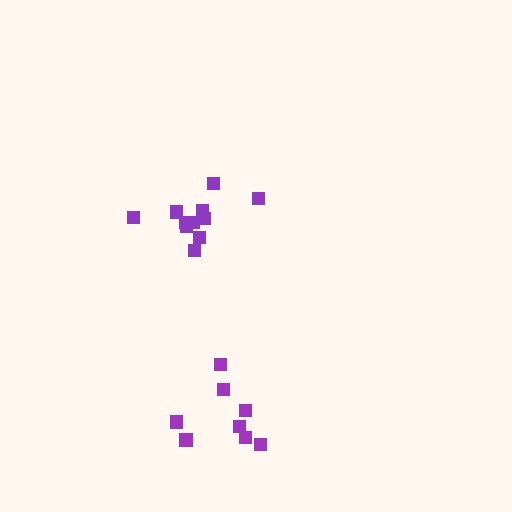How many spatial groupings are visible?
There are 2 spatial groupings.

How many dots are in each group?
Group 1: 8 dots, Group 2: 11 dots (19 total).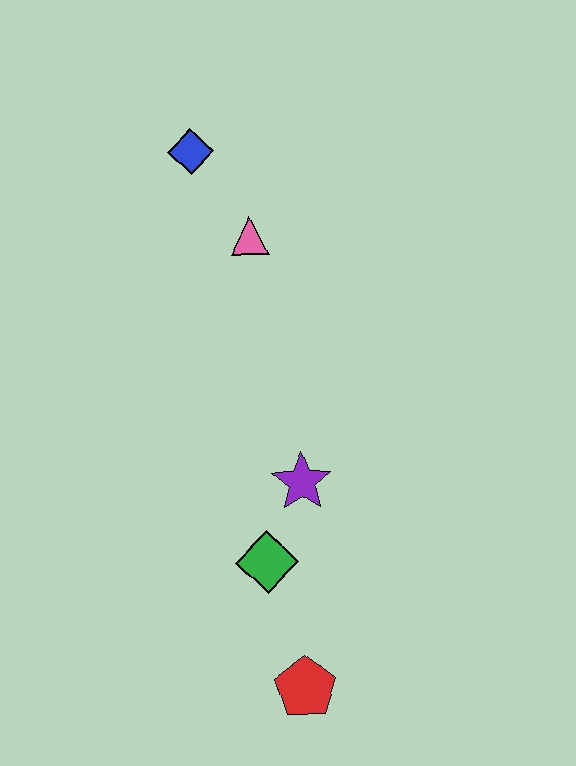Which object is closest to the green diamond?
The purple star is closest to the green diamond.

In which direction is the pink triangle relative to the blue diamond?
The pink triangle is below the blue diamond.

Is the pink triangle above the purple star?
Yes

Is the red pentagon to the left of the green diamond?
No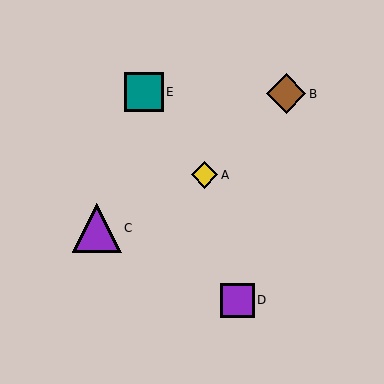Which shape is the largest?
The purple triangle (labeled C) is the largest.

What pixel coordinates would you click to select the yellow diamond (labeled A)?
Click at (205, 175) to select the yellow diamond A.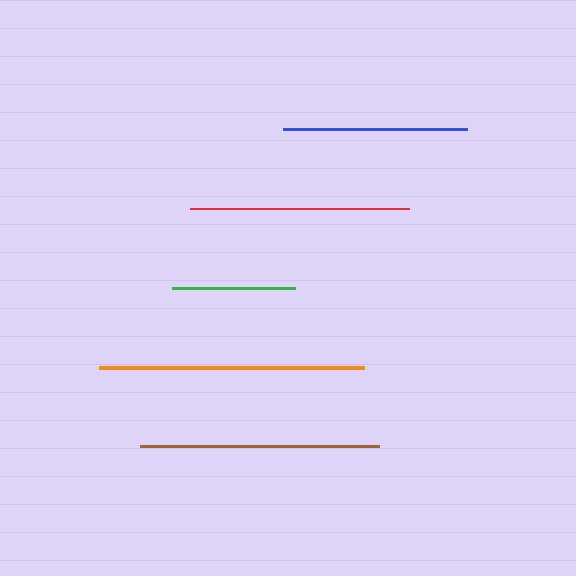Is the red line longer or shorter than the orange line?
The orange line is longer than the red line.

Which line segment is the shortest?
The green line is the shortest at approximately 123 pixels.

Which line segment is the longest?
The orange line is the longest at approximately 265 pixels.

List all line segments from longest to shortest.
From longest to shortest: orange, brown, red, blue, green.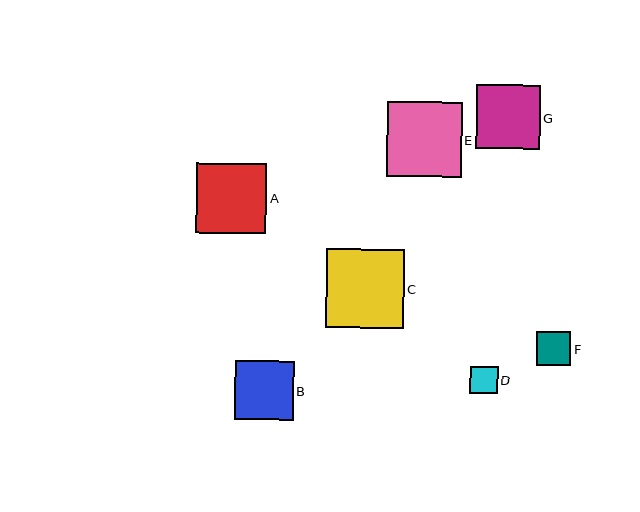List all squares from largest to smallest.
From largest to smallest: C, E, A, G, B, F, D.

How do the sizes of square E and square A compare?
Square E and square A are approximately the same size.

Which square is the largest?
Square C is the largest with a size of approximately 78 pixels.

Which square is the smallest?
Square D is the smallest with a size of approximately 28 pixels.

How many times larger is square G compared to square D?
Square G is approximately 2.3 times the size of square D.